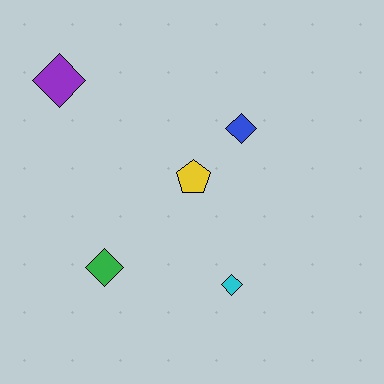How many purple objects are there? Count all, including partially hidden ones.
There is 1 purple object.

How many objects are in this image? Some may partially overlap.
There are 5 objects.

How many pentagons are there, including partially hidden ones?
There is 1 pentagon.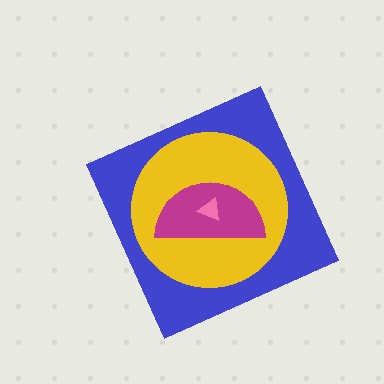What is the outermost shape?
The blue diamond.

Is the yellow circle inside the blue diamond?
Yes.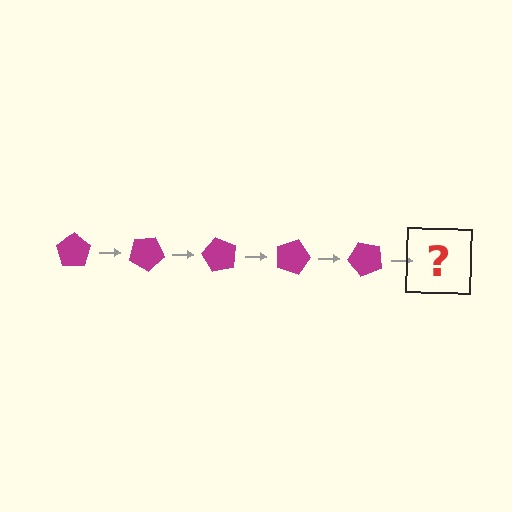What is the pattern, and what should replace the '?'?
The pattern is that the pentagon rotates 30 degrees each step. The '?' should be a magenta pentagon rotated 150 degrees.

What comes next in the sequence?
The next element should be a magenta pentagon rotated 150 degrees.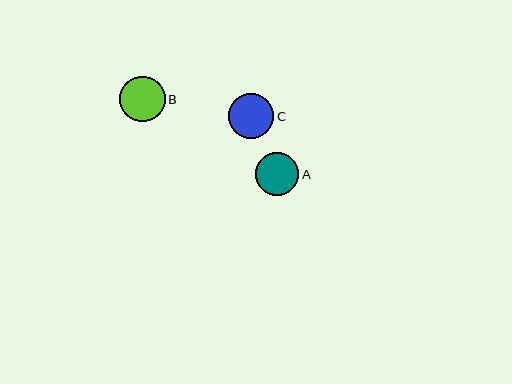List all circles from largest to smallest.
From largest to smallest: B, C, A.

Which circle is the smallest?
Circle A is the smallest with a size of approximately 43 pixels.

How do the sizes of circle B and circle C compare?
Circle B and circle C are approximately the same size.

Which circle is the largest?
Circle B is the largest with a size of approximately 46 pixels.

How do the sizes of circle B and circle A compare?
Circle B and circle A are approximately the same size.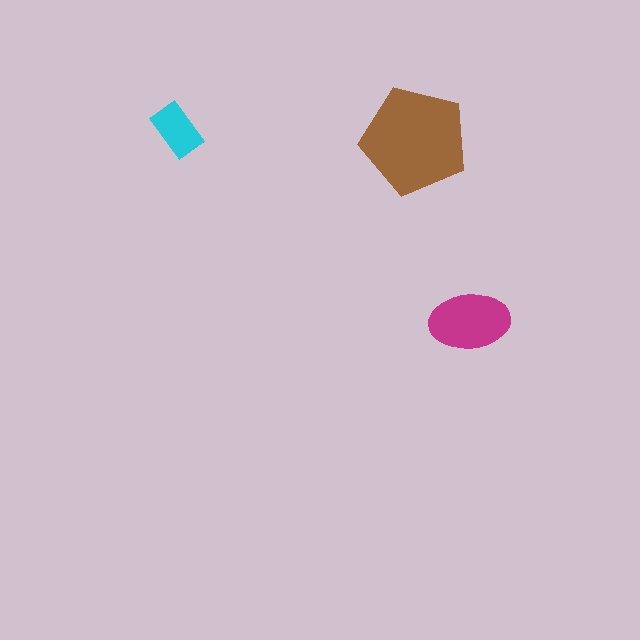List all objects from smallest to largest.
The cyan rectangle, the magenta ellipse, the brown pentagon.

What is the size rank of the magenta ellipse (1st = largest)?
2nd.